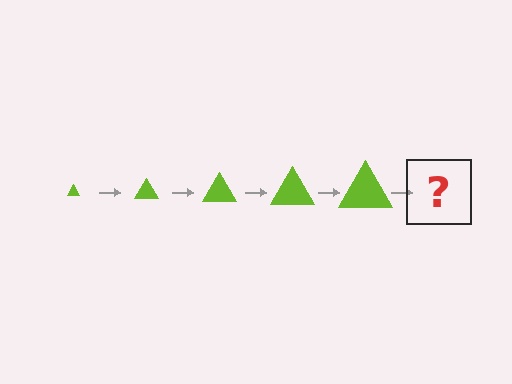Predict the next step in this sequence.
The next step is a lime triangle, larger than the previous one.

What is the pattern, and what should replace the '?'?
The pattern is that the triangle gets progressively larger each step. The '?' should be a lime triangle, larger than the previous one.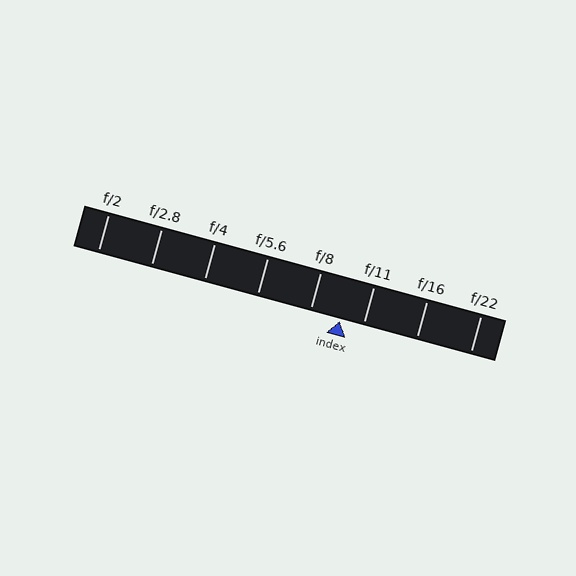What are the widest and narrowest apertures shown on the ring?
The widest aperture shown is f/2 and the narrowest is f/22.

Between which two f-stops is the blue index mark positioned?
The index mark is between f/8 and f/11.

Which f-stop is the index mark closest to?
The index mark is closest to f/11.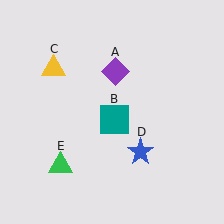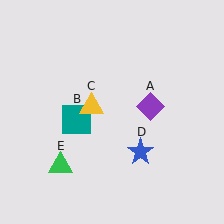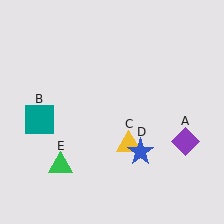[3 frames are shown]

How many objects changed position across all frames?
3 objects changed position: purple diamond (object A), teal square (object B), yellow triangle (object C).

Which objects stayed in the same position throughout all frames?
Blue star (object D) and green triangle (object E) remained stationary.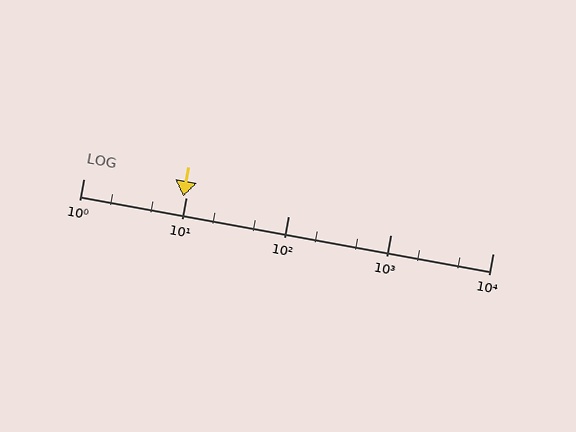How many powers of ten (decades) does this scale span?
The scale spans 4 decades, from 1 to 10000.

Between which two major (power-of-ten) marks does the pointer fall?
The pointer is between 1 and 10.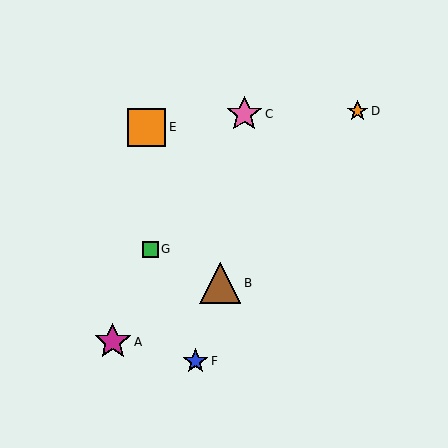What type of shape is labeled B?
Shape B is a brown triangle.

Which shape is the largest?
The brown triangle (labeled B) is the largest.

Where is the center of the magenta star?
The center of the magenta star is at (113, 342).